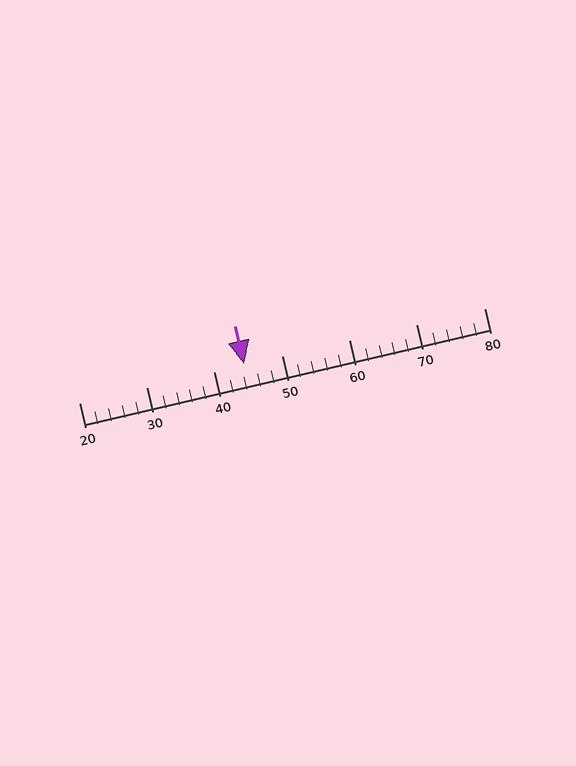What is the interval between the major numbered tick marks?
The major tick marks are spaced 10 units apart.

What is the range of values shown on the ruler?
The ruler shows values from 20 to 80.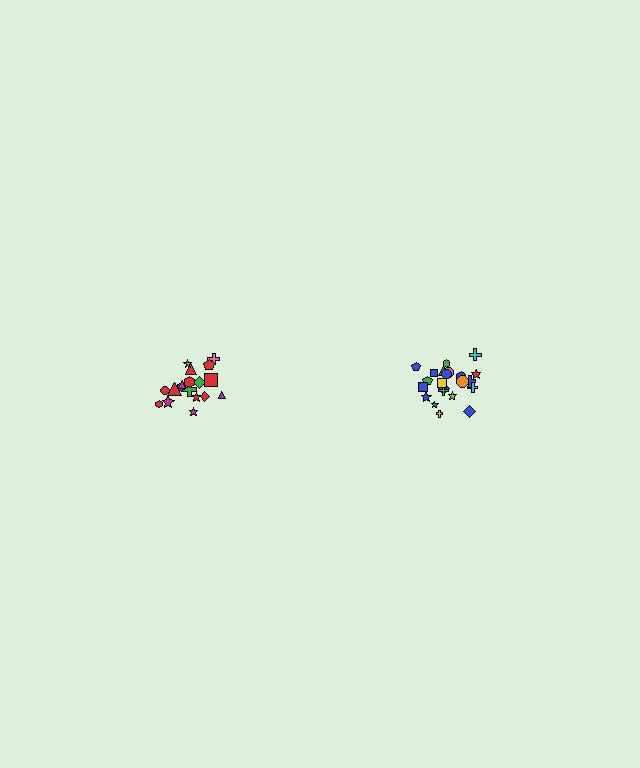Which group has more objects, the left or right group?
The right group.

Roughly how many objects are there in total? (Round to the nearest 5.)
Roughly 40 objects in total.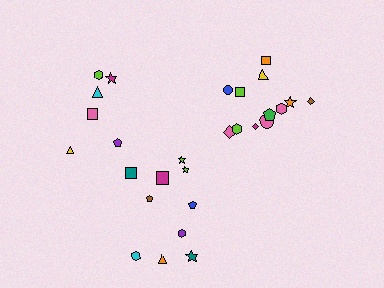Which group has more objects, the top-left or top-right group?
The top-right group.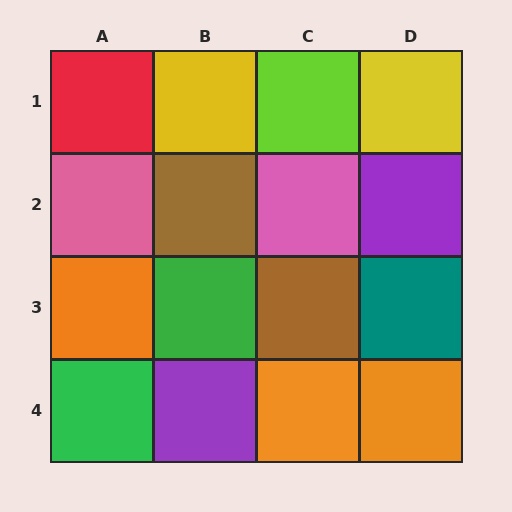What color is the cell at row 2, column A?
Pink.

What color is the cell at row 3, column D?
Teal.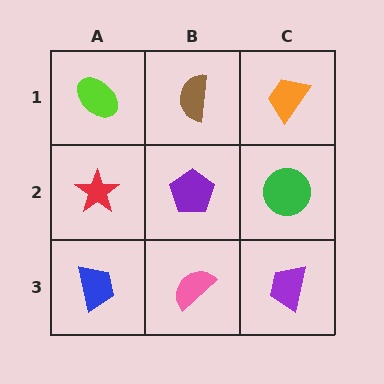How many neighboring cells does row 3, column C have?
2.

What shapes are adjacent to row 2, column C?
An orange trapezoid (row 1, column C), a purple trapezoid (row 3, column C), a purple pentagon (row 2, column B).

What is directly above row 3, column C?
A green circle.